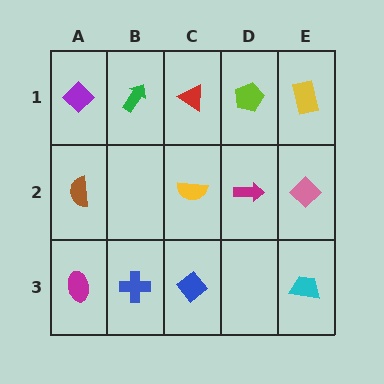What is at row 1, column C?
A red triangle.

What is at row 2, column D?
A magenta arrow.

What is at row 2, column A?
A brown semicircle.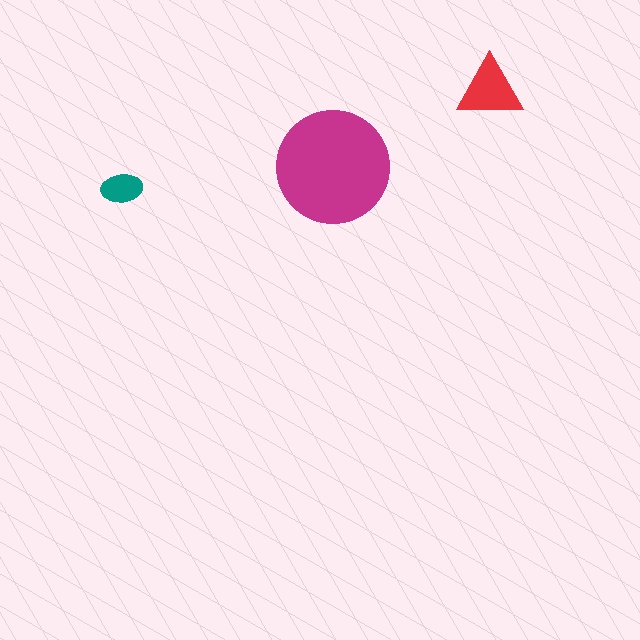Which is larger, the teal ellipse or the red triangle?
The red triangle.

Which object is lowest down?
The teal ellipse is bottommost.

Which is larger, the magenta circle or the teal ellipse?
The magenta circle.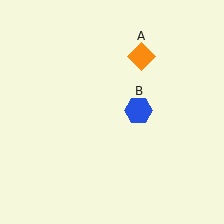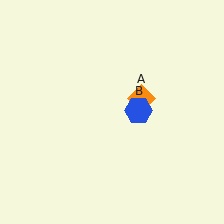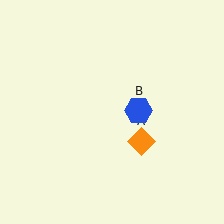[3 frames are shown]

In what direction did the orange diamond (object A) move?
The orange diamond (object A) moved down.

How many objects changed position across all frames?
1 object changed position: orange diamond (object A).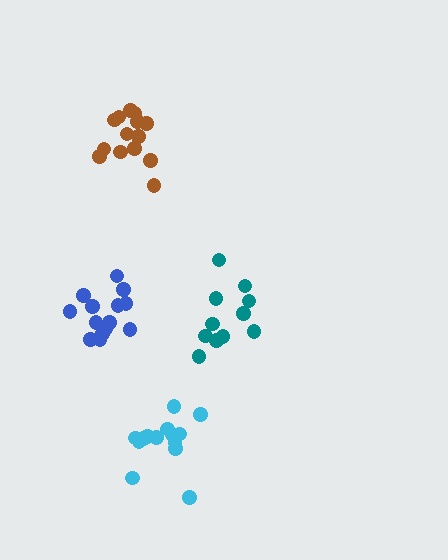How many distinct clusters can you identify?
There are 4 distinct clusters.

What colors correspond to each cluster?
The clusters are colored: blue, brown, cyan, teal.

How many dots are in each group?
Group 1: 14 dots, Group 2: 14 dots, Group 3: 14 dots, Group 4: 11 dots (53 total).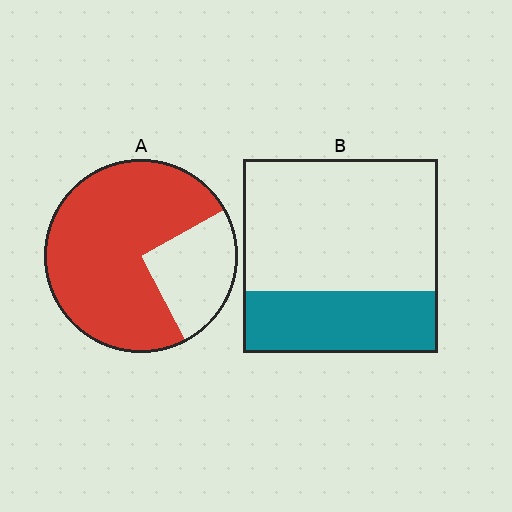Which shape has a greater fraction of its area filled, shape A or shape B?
Shape A.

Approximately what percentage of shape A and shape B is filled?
A is approximately 75% and B is approximately 30%.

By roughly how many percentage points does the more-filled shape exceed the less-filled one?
By roughly 45 percentage points (A over B).